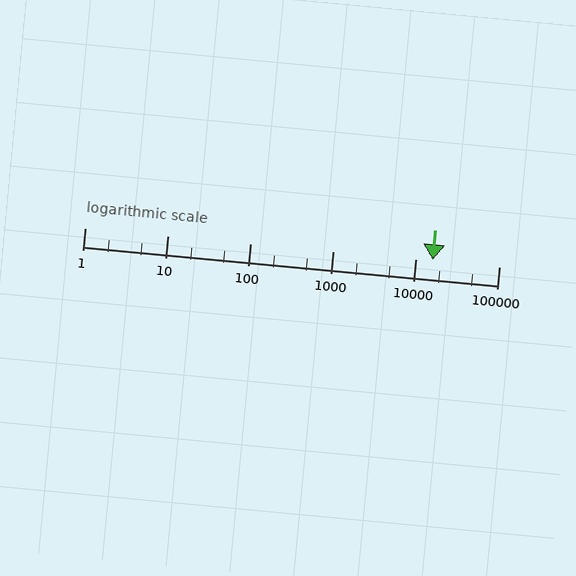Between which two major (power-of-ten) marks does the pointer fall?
The pointer is between 10000 and 100000.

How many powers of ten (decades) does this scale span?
The scale spans 5 decades, from 1 to 100000.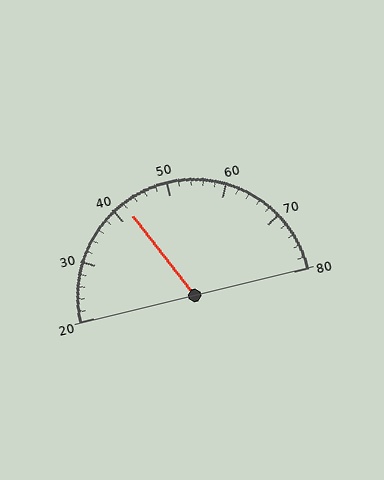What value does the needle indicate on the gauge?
The needle indicates approximately 42.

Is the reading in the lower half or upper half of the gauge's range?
The reading is in the lower half of the range (20 to 80).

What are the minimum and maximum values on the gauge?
The gauge ranges from 20 to 80.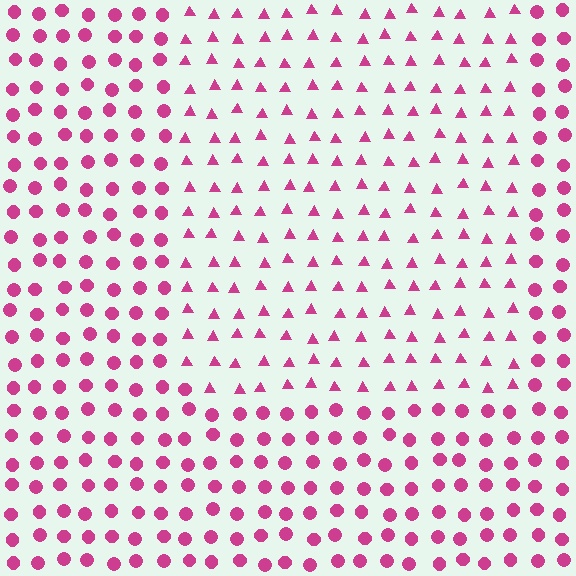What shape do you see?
I see a rectangle.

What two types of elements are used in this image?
The image uses triangles inside the rectangle region and circles outside it.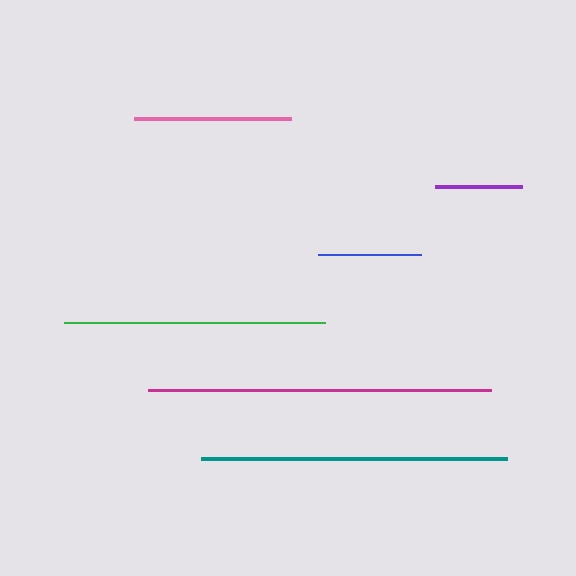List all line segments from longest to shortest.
From longest to shortest: magenta, teal, green, pink, blue, purple.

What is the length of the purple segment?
The purple segment is approximately 87 pixels long.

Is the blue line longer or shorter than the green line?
The green line is longer than the blue line.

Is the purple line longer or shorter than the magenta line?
The magenta line is longer than the purple line.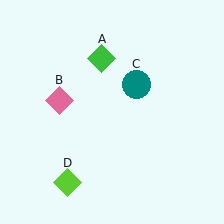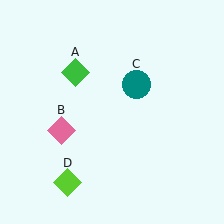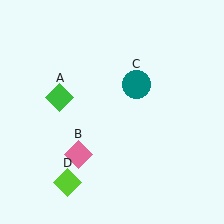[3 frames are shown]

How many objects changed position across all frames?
2 objects changed position: green diamond (object A), pink diamond (object B).